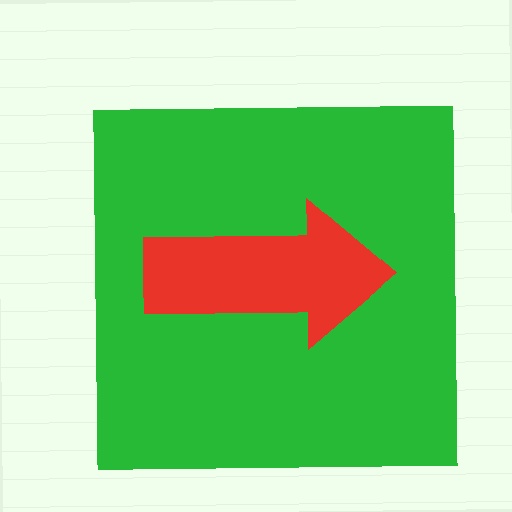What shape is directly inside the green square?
The red arrow.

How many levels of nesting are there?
2.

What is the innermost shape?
The red arrow.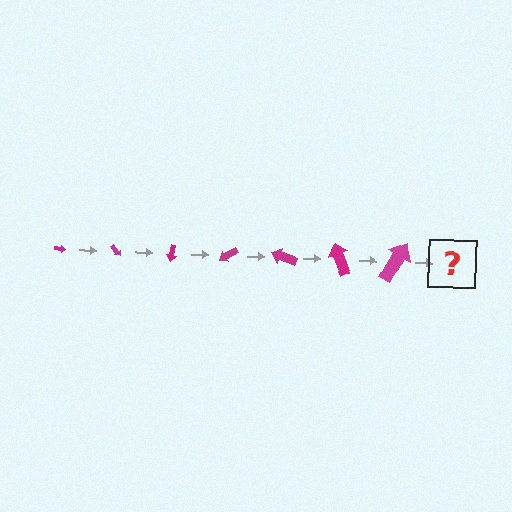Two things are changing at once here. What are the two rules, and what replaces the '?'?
The two rules are that the arrow grows larger each step and it rotates 50 degrees each step. The '?' should be an arrow, larger than the previous one and rotated 350 degrees from the start.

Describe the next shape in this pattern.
It should be an arrow, larger than the previous one and rotated 350 degrees from the start.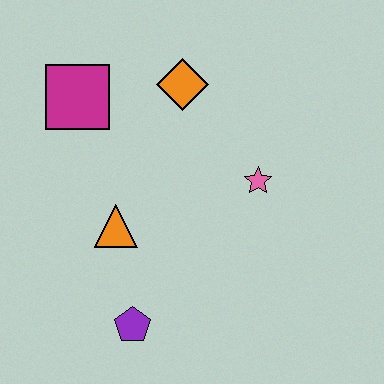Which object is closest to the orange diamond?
The magenta square is closest to the orange diamond.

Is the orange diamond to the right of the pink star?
No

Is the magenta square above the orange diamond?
No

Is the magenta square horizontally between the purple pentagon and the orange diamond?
No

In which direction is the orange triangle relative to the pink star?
The orange triangle is to the left of the pink star.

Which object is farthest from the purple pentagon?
The orange diamond is farthest from the purple pentagon.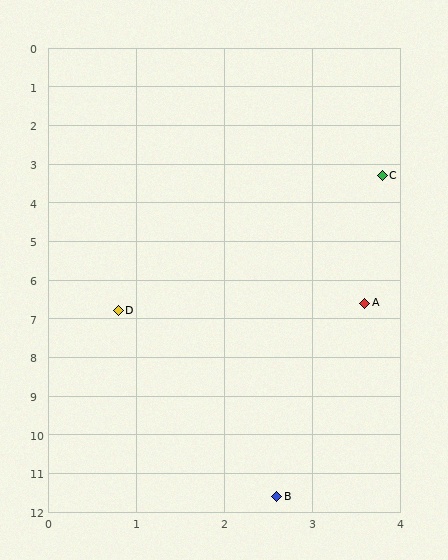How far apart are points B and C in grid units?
Points B and C are about 8.4 grid units apart.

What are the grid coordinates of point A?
Point A is at approximately (3.6, 6.6).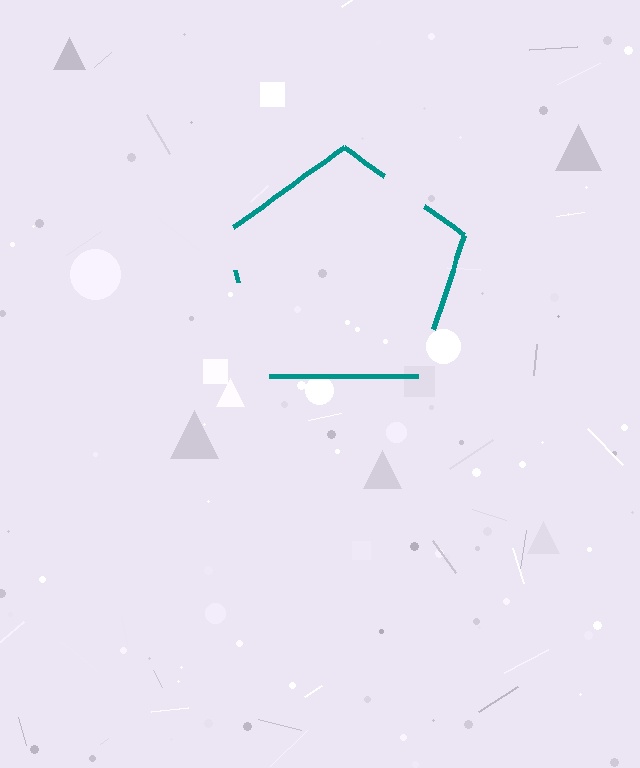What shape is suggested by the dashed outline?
The dashed outline suggests a pentagon.